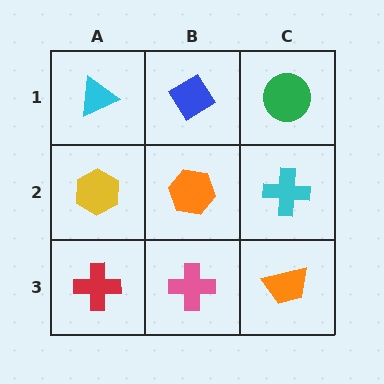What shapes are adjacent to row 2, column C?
A green circle (row 1, column C), an orange trapezoid (row 3, column C), an orange hexagon (row 2, column B).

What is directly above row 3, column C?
A cyan cross.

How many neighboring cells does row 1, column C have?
2.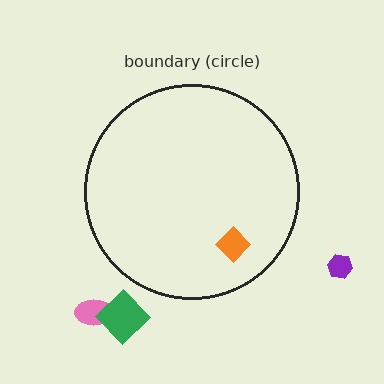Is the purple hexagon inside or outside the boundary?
Outside.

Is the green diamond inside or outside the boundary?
Outside.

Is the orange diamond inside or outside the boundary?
Inside.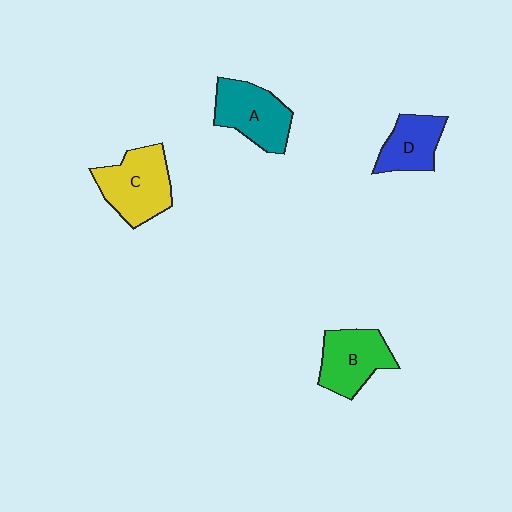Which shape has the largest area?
Shape C (yellow).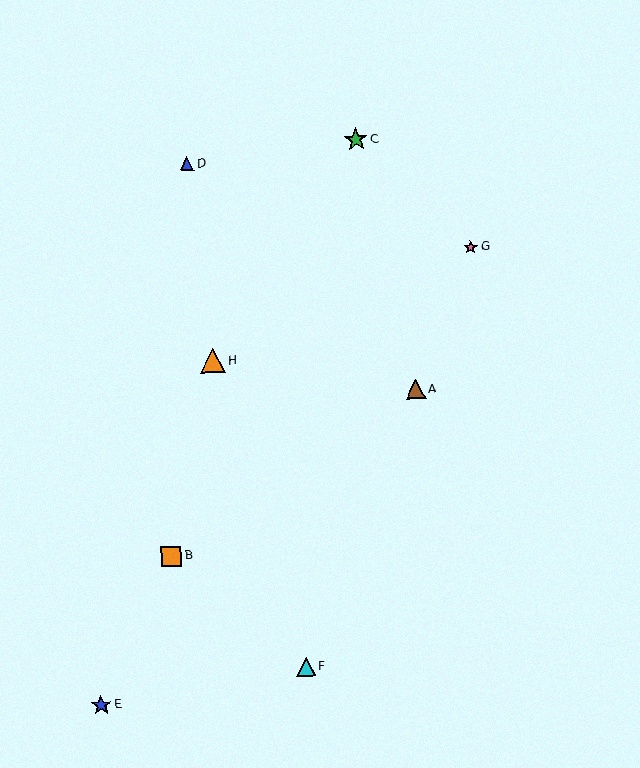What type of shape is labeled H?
Shape H is an orange triangle.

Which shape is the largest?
The orange triangle (labeled H) is the largest.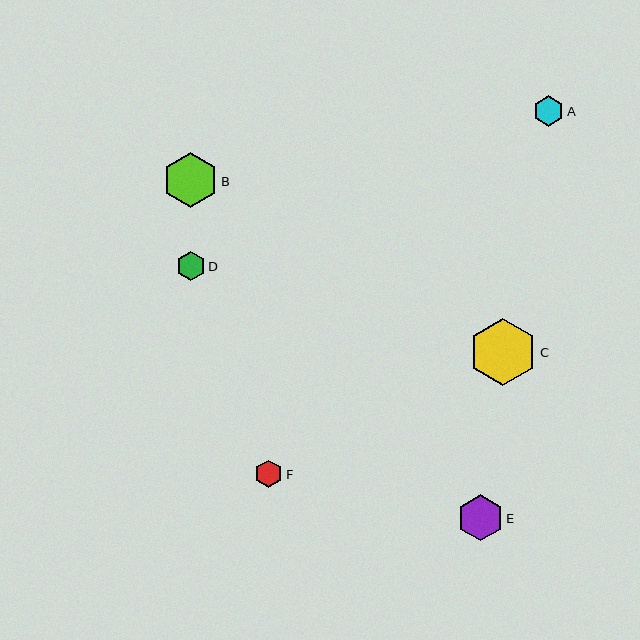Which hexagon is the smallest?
Hexagon F is the smallest with a size of approximately 28 pixels.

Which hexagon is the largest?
Hexagon C is the largest with a size of approximately 68 pixels.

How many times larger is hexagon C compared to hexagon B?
Hexagon C is approximately 1.2 times the size of hexagon B.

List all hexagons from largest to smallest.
From largest to smallest: C, B, E, A, D, F.